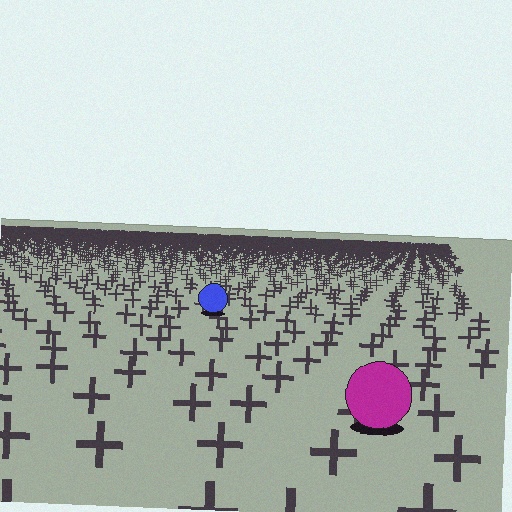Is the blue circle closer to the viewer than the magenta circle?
No. The magenta circle is closer — you can tell from the texture gradient: the ground texture is coarser near it.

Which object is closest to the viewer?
The magenta circle is closest. The texture marks near it are larger and more spread out.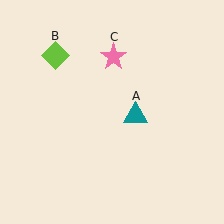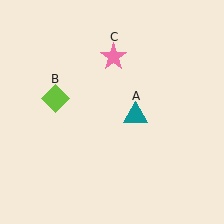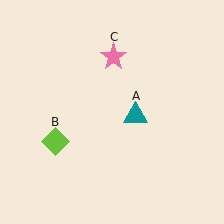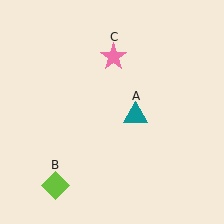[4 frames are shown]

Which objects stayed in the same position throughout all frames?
Teal triangle (object A) and pink star (object C) remained stationary.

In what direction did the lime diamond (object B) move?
The lime diamond (object B) moved down.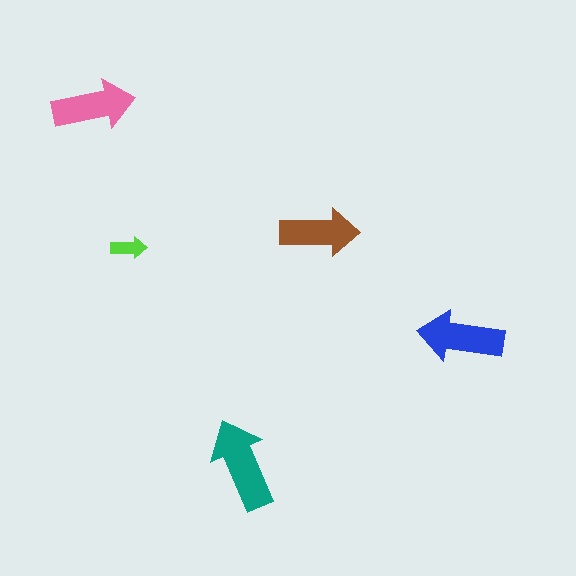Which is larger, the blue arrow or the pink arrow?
The blue one.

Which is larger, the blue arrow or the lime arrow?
The blue one.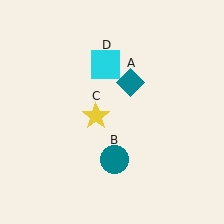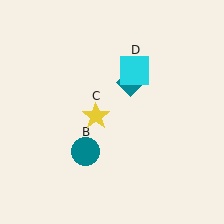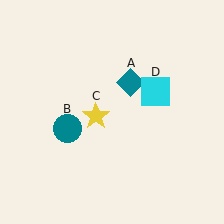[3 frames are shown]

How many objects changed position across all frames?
2 objects changed position: teal circle (object B), cyan square (object D).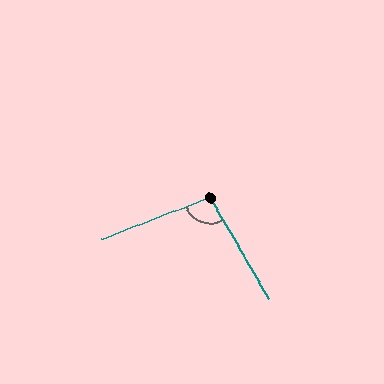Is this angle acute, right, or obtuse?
It is obtuse.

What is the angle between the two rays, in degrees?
Approximately 99 degrees.